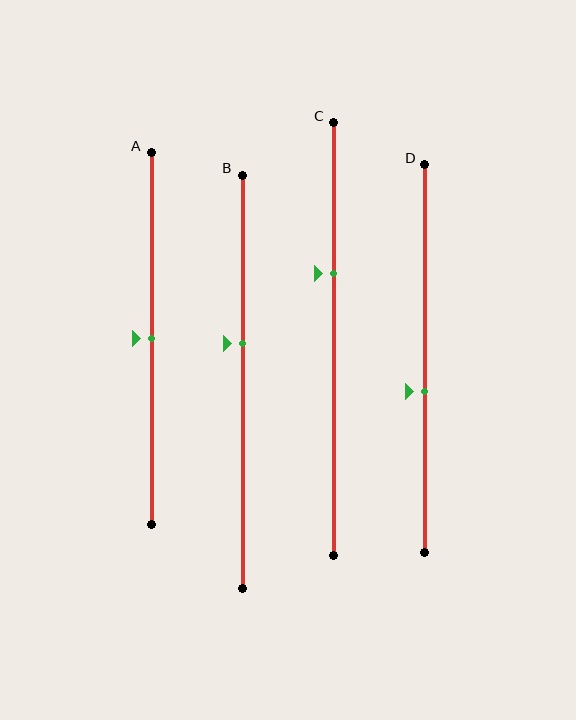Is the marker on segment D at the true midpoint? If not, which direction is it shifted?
No, the marker on segment D is shifted downward by about 8% of the segment length.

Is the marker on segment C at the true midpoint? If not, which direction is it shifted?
No, the marker on segment C is shifted upward by about 15% of the segment length.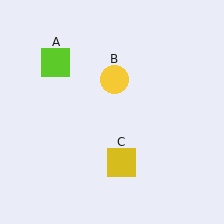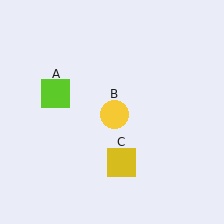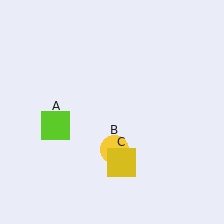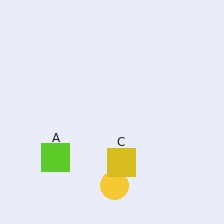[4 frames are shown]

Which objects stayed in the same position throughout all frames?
Yellow square (object C) remained stationary.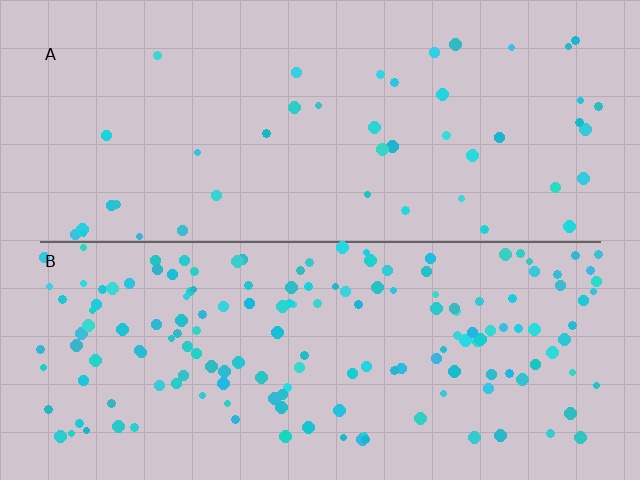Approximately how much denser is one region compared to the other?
Approximately 3.7× — region B over region A.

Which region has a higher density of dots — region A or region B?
B (the bottom).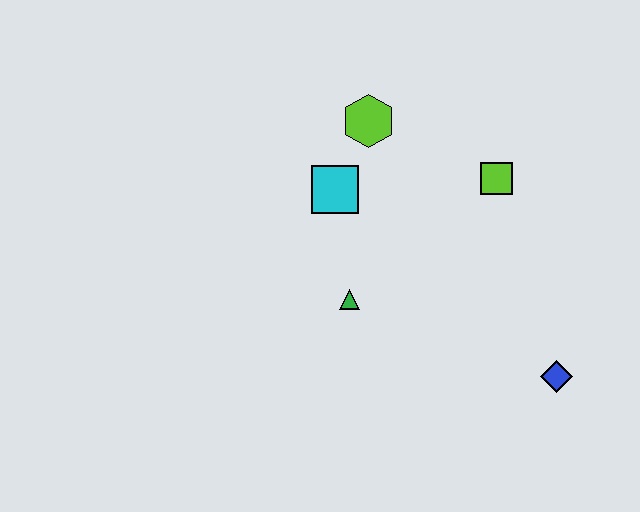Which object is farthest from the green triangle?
The blue diamond is farthest from the green triangle.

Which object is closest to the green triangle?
The cyan square is closest to the green triangle.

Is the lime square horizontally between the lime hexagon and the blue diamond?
Yes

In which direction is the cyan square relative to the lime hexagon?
The cyan square is below the lime hexagon.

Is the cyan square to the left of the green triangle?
Yes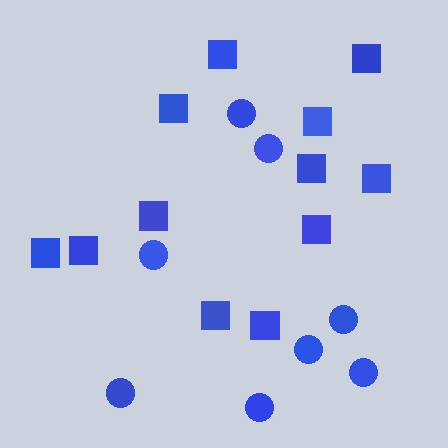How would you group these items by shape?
There are 2 groups: one group of circles (8) and one group of squares (12).